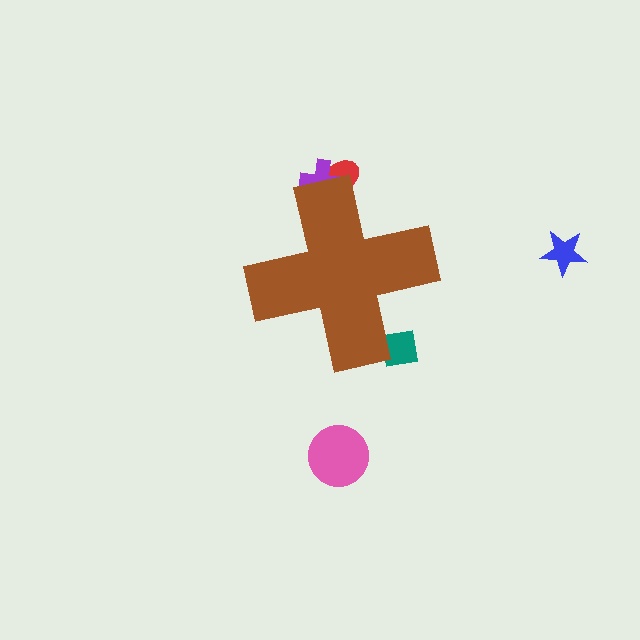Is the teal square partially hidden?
Yes, the teal square is partially hidden behind the brown cross.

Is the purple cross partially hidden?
Yes, the purple cross is partially hidden behind the brown cross.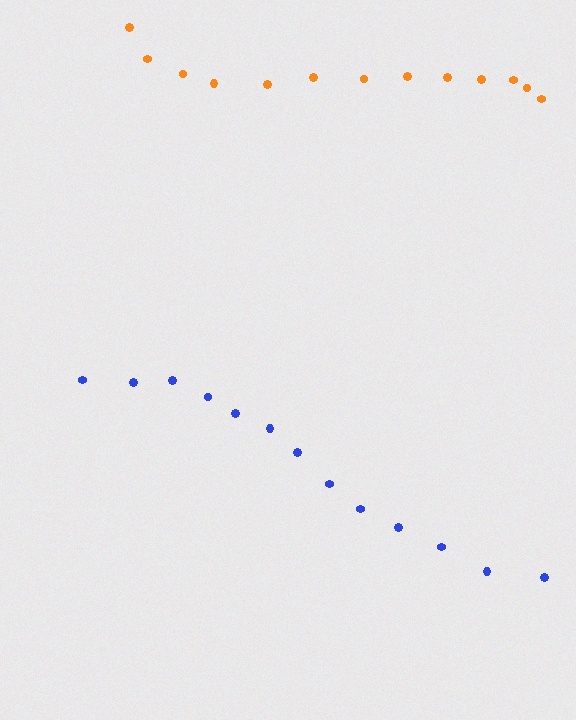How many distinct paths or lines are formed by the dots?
There are 2 distinct paths.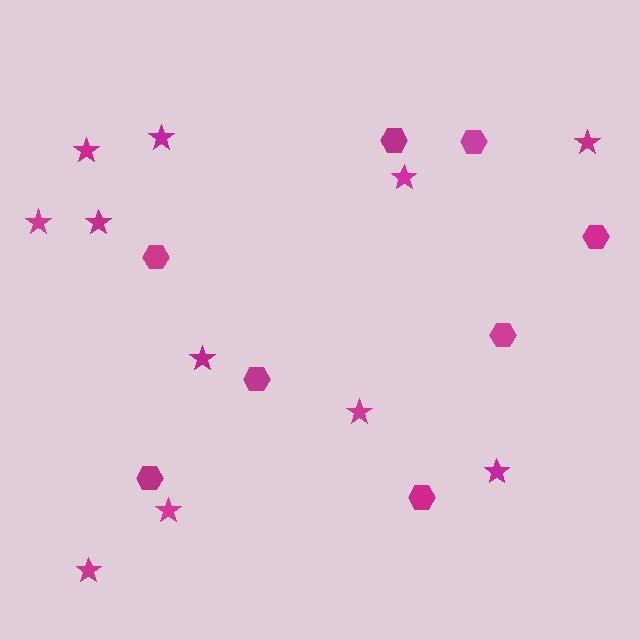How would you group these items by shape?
There are 2 groups: one group of hexagons (8) and one group of stars (11).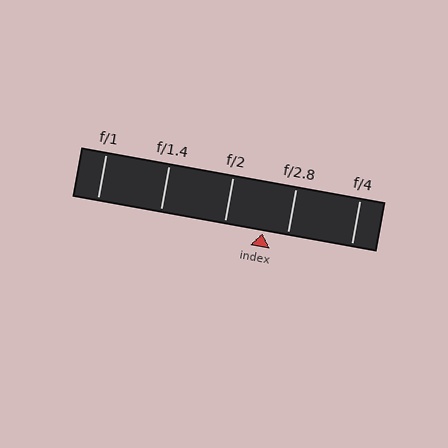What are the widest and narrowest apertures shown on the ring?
The widest aperture shown is f/1 and the narrowest is f/4.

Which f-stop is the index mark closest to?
The index mark is closest to f/2.8.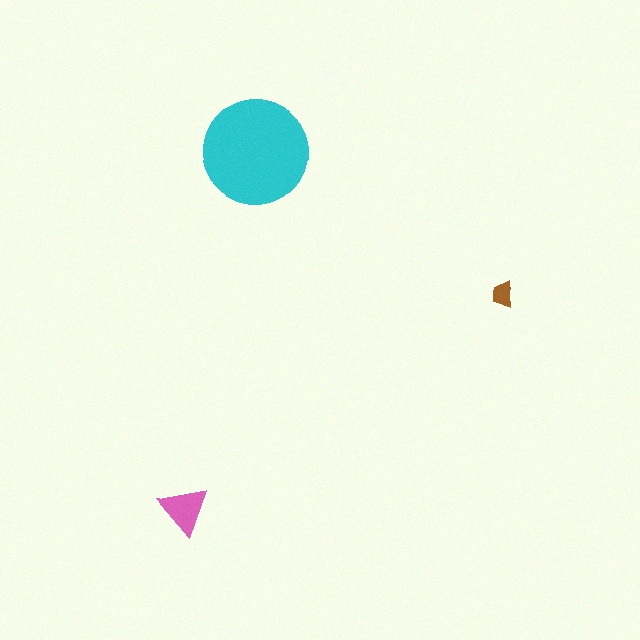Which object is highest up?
The cyan circle is topmost.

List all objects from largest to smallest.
The cyan circle, the pink triangle, the brown trapezoid.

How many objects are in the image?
There are 3 objects in the image.